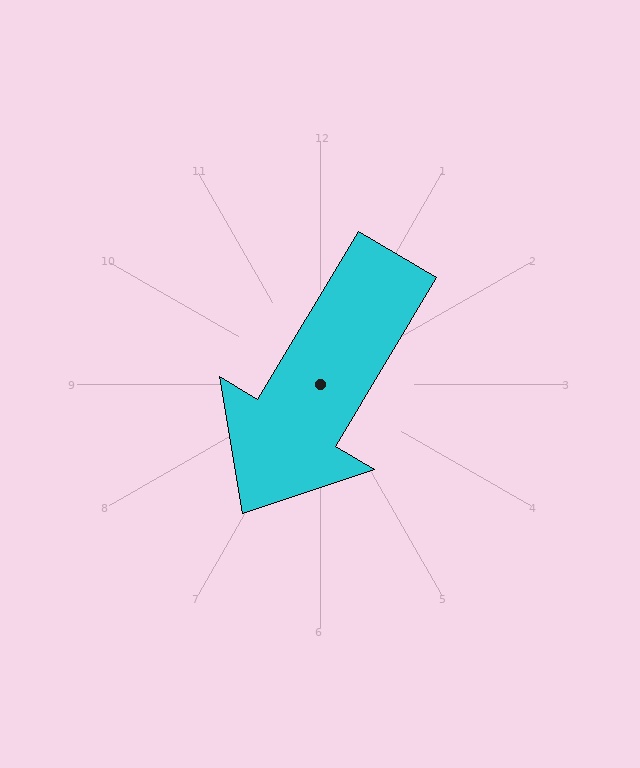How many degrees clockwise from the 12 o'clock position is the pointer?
Approximately 211 degrees.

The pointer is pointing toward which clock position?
Roughly 7 o'clock.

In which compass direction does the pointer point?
Southwest.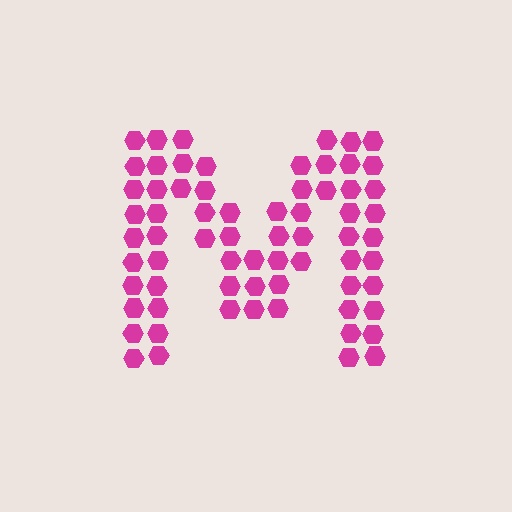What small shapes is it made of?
It is made of small hexagons.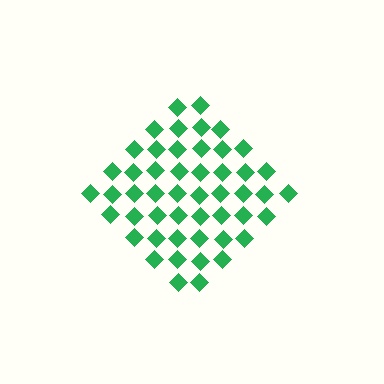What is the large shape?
The large shape is a diamond.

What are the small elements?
The small elements are diamonds.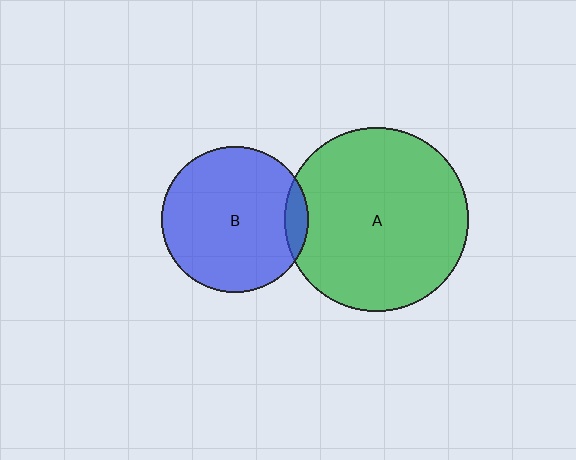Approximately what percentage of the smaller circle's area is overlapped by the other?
Approximately 10%.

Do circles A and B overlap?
Yes.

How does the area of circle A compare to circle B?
Approximately 1.6 times.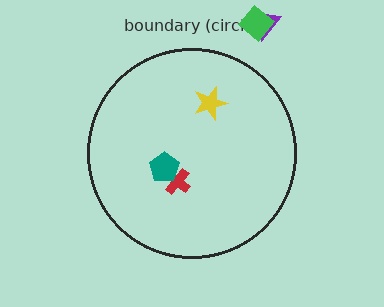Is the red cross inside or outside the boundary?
Inside.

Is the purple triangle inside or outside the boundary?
Outside.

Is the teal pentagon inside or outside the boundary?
Inside.